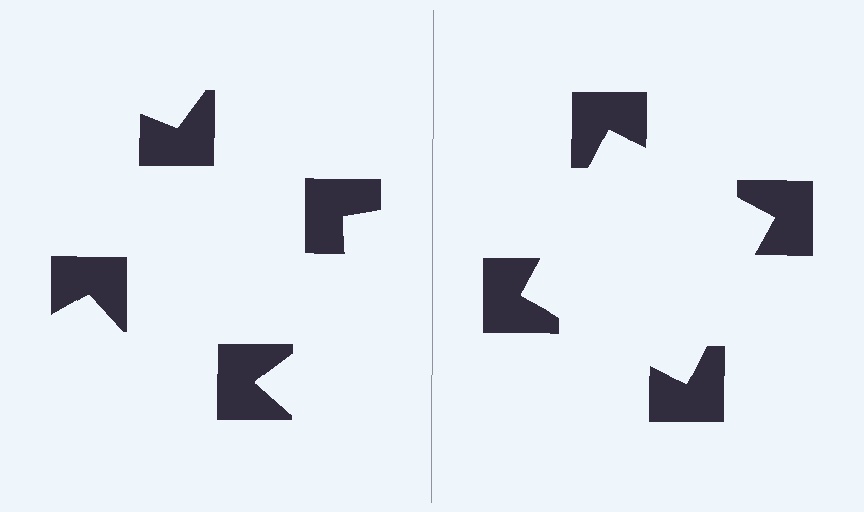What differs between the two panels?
The notched squares are positioned identically on both sides; only the wedge orientations differ. On the right they align to a square; on the left they are misaligned.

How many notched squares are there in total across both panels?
8 — 4 on each side.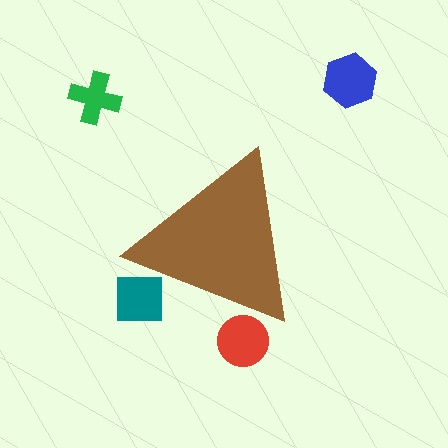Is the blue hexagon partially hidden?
No, the blue hexagon is fully visible.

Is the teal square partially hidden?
Yes, the teal square is partially hidden behind the brown triangle.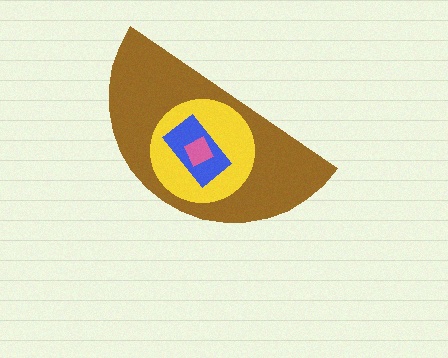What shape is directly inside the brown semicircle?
The yellow circle.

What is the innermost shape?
The pink square.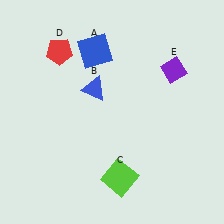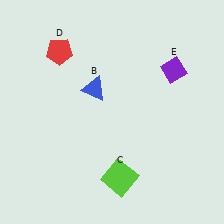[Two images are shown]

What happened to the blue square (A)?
The blue square (A) was removed in Image 2. It was in the top-left area of Image 1.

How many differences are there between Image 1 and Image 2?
There is 1 difference between the two images.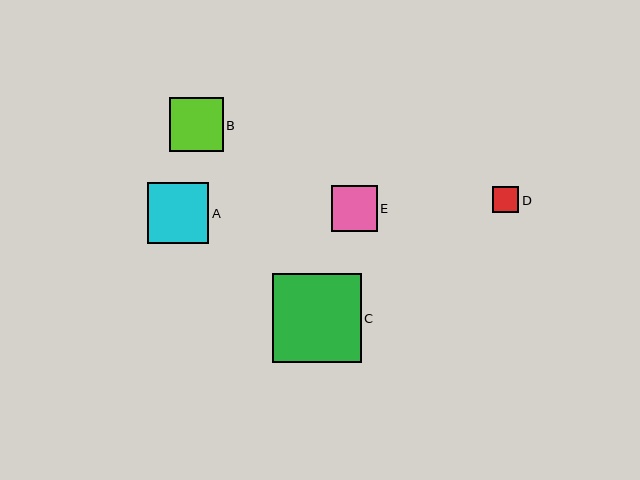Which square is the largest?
Square C is the largest with a size of approximately 89 pixels.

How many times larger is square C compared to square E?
Square C is approximately 2.0 times the size of square E.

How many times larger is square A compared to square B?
Square A is approximately 1.1 times the size of square B.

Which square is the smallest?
Square D is the smallest with a size of approximately 26 pixels.